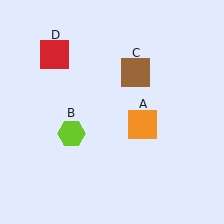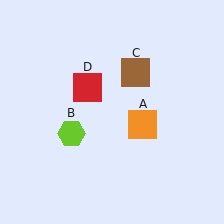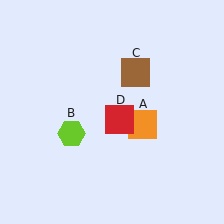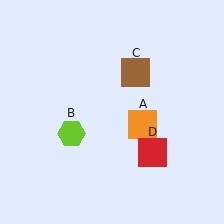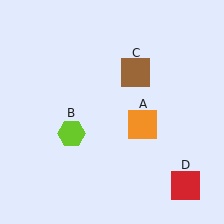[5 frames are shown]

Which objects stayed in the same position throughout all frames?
Orange square (object A) and lime hexagon (object B) and brown square (object C) remained stationary.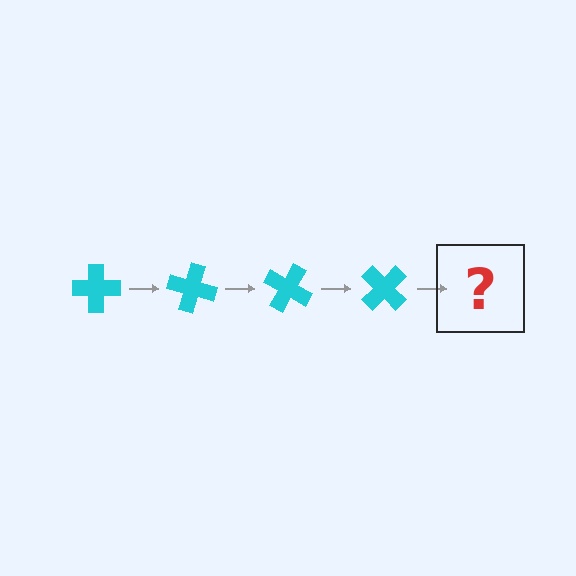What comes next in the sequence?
The next element should be a cyan cross rotated 60 degrees.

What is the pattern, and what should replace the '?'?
The pattern is that the cross rotates 15 degrees each step. The '?' should be a cyan cross rotated 60 degrees.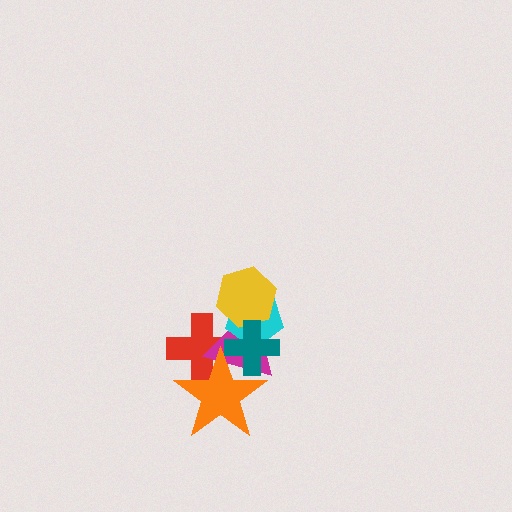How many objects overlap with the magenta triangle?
5 objects overlap with the magenta triangle.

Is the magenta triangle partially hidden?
Yes, it is partially covered by another shape.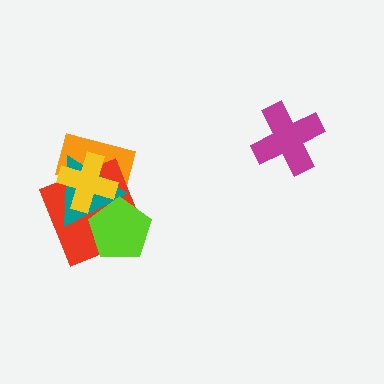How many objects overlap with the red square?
4 objects overlap with the red square.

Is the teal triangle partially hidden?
Yes, it is partially covered by another shape.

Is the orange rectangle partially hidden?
Yes, it is partially covered by another shape.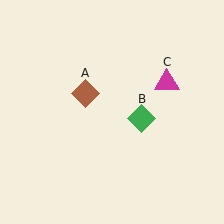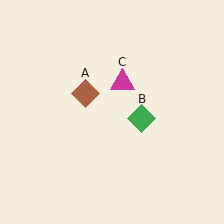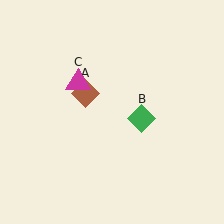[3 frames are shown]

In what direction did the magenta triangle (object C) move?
The magenta triangle (object C) moved left.